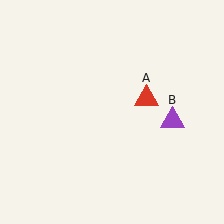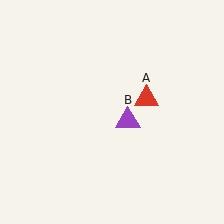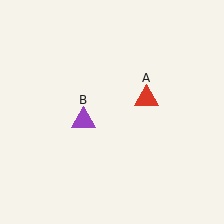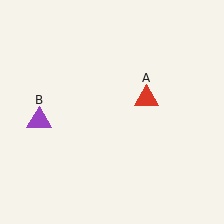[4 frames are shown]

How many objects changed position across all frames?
1 object changed position: purple triangle (object B).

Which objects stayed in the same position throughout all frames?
Red triangle (object A) remained stationary.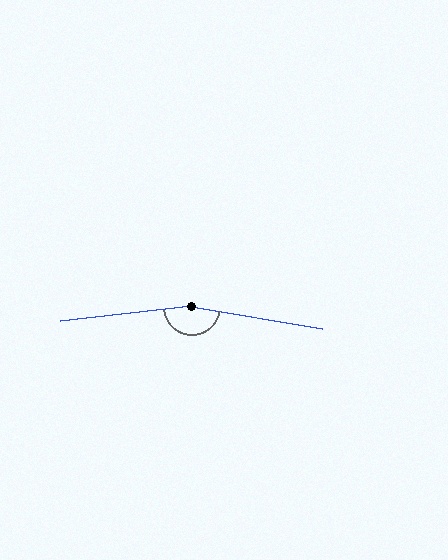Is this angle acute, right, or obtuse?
It is obtuse.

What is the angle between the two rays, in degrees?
Approximately 164 degrees.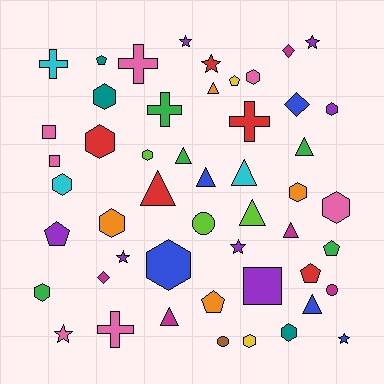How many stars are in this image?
There are 7 stars.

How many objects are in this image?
There are 50 objects.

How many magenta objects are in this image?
There are 5 magenta objects.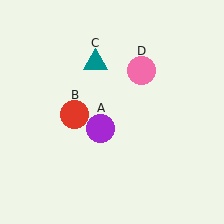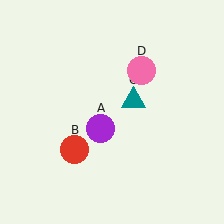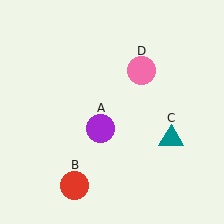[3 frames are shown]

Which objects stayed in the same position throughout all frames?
Purple circle (object A) and pink circle (object D) remained stationary.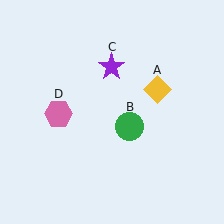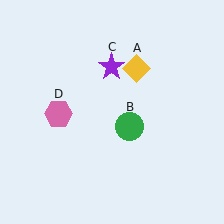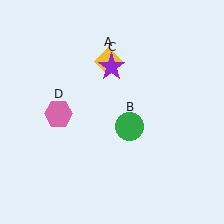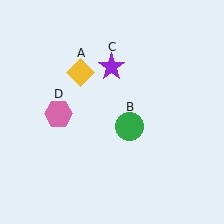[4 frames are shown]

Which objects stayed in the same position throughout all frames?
Green circle (object B) and purple star (object C) and pink hexagon (object D) remained stationary.